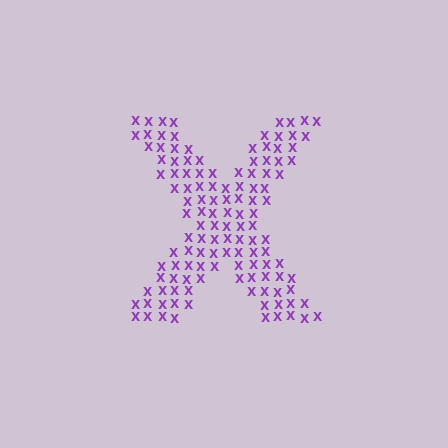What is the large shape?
The large shape is the letter X.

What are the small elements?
The small elements are letter X's.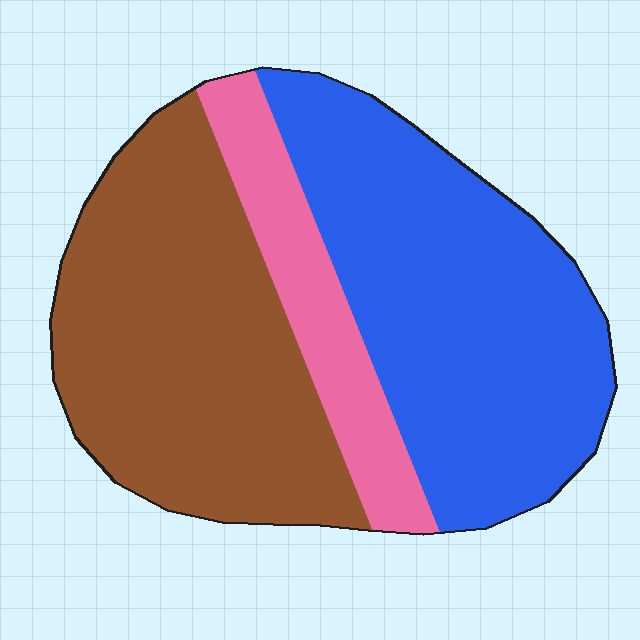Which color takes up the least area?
Pink, at roughly 15%.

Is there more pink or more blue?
Blue.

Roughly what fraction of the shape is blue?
Blue takes up between a quarter and a half of the shape.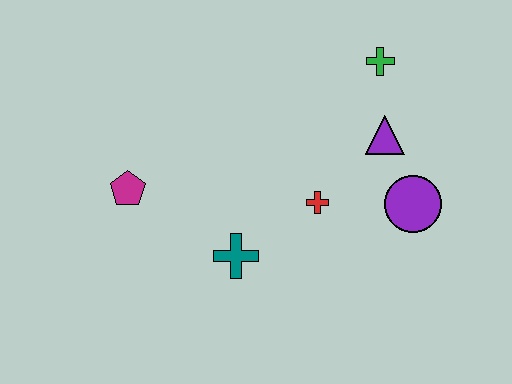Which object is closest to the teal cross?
The red cross is closest to the teal cross.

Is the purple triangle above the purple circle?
Yes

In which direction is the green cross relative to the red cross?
The green cross is above the red cross.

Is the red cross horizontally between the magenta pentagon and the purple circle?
Yes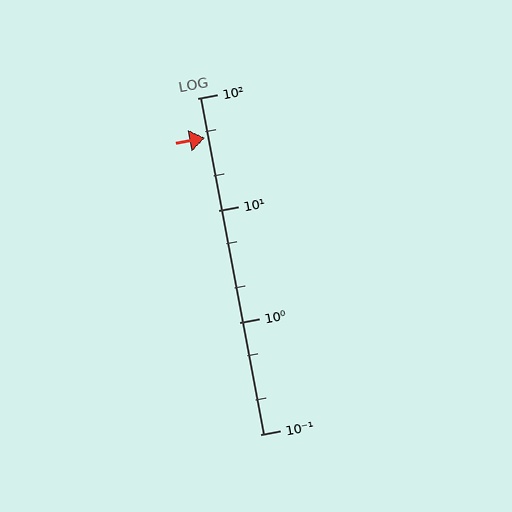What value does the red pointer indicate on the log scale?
The pointer indicates approximately 44.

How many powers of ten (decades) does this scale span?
The scale spans 3 decades, from 0.1 to 100.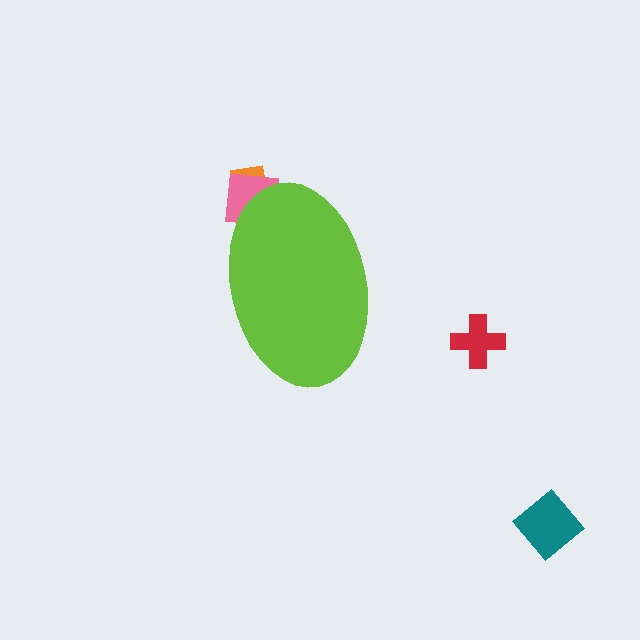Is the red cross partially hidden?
No, the red cross is fully visible.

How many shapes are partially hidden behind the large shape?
2 shapes are partially hidden.